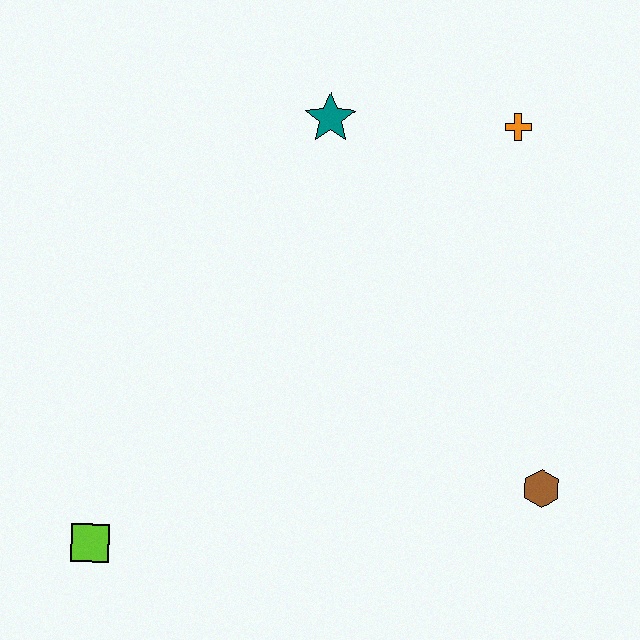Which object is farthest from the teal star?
The lime square is farthest from the teal star.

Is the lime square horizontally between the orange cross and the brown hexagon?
No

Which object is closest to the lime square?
The brown hexagon is closest to the lime square.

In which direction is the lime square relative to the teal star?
The lime square is below the teal star.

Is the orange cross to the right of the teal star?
Yes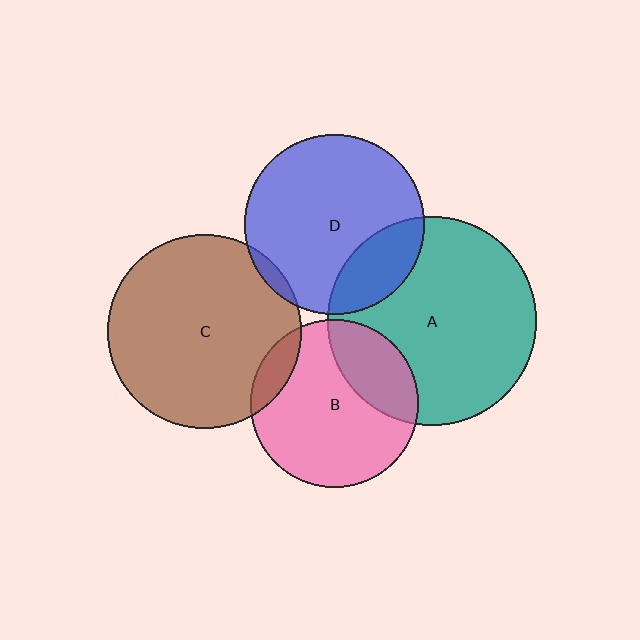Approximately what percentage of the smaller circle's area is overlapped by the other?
Approximately 5%.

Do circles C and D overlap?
Yes.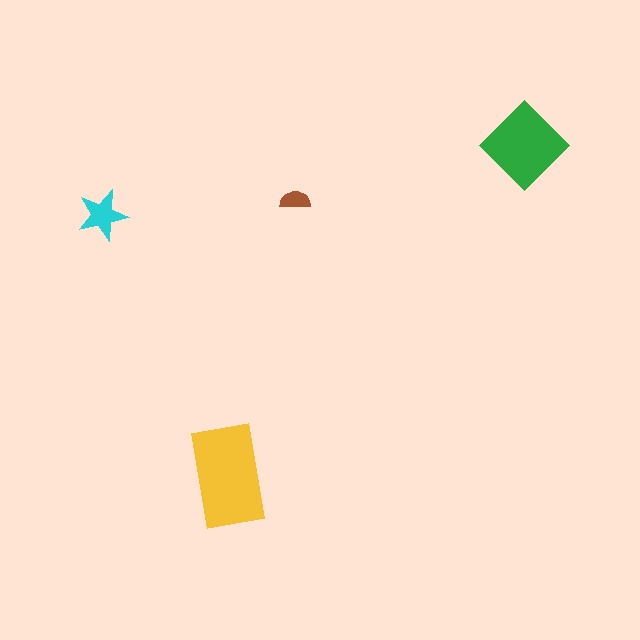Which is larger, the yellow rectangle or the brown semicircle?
The yellow rectangle.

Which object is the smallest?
The brown semicircle.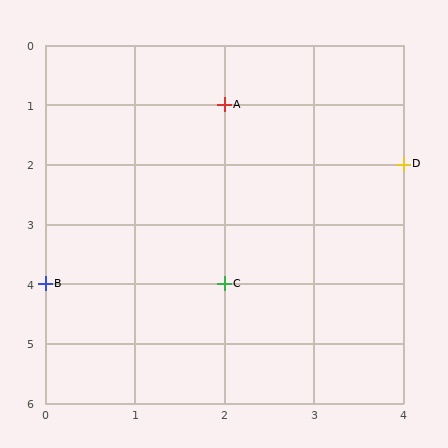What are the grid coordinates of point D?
Point D is at grid coordinates (4, 2).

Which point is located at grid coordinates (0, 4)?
Point B is at (0, 4).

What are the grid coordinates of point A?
Point A is at grid coordinates (2, 1).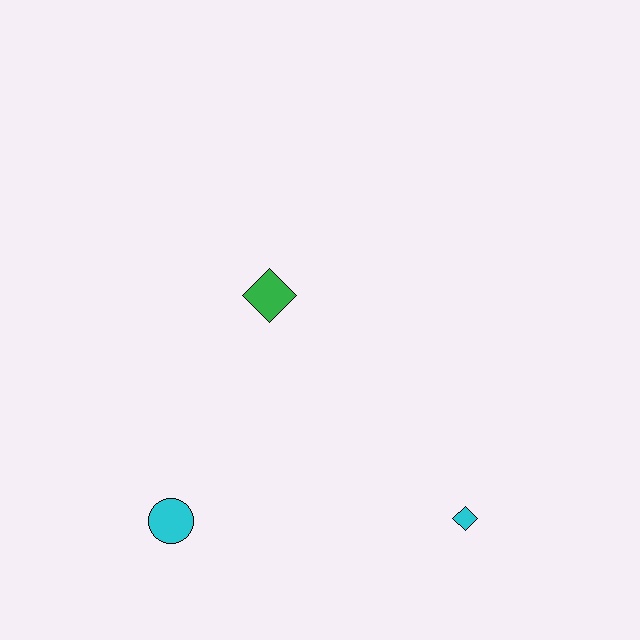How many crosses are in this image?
There are no crosses.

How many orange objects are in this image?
There are no orange objects.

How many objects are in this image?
There are 3 objects.